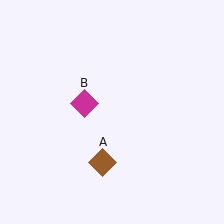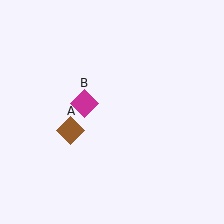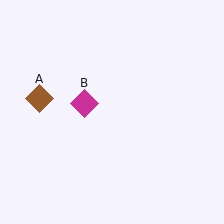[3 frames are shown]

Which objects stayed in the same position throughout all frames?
Magenta diamond (object B) remained stationary.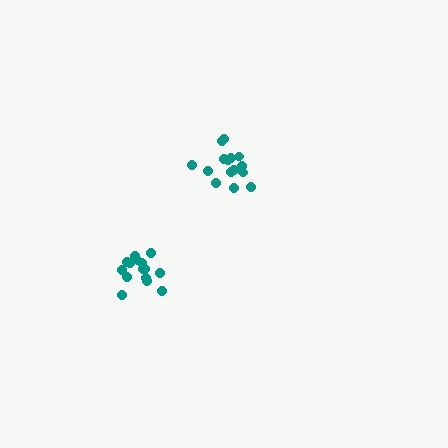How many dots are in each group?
Group 1: 15 dots, Group 2: 15 dots (30 total).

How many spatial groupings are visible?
There are 2 spatial groupings.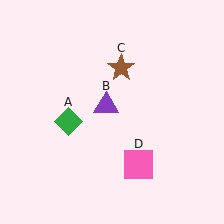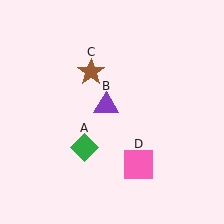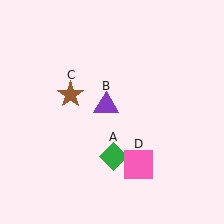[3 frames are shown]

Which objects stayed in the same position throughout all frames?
Purple triangle (object B) and pink square (object D) remained stationary.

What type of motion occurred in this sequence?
The green diamond (object A), brown star (object C) rotated counterclockwise around the center of the scene.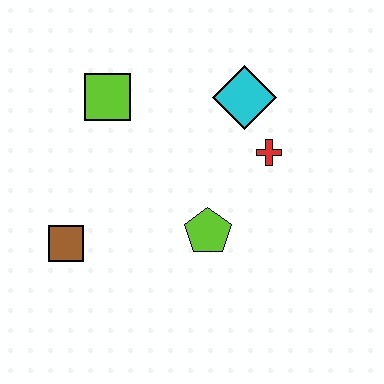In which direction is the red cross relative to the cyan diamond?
The red cross is below the cyan diamond.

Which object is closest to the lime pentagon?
The red cross is closest to the lime pentagon.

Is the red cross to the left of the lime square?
No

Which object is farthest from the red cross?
The brown square is farthest from the red cross.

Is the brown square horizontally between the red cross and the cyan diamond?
No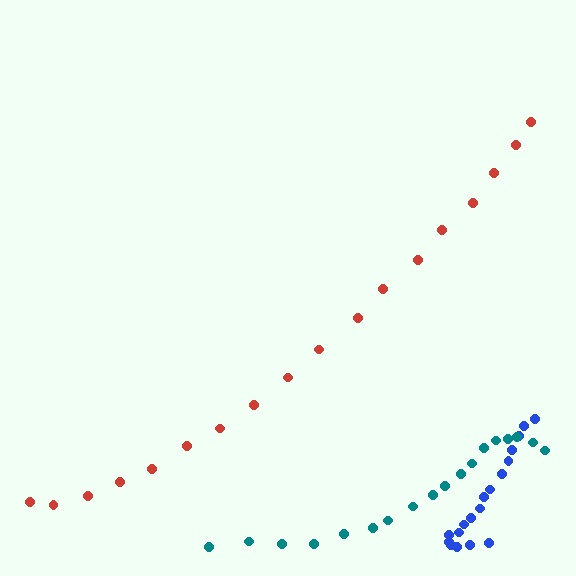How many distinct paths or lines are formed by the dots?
There are 3 distinct paths.